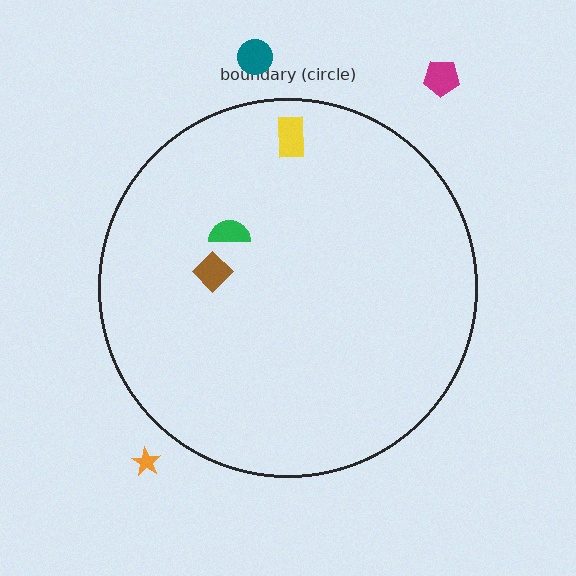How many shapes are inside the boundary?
3 inside, 3 outside.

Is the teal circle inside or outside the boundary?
Outside.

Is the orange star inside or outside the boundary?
Outside.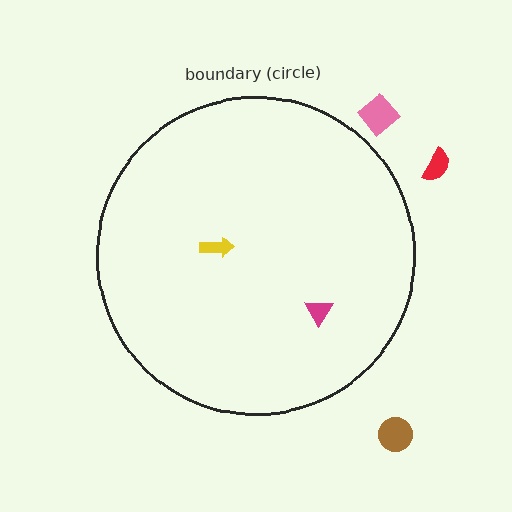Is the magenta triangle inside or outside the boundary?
Inside.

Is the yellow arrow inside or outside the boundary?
Inside.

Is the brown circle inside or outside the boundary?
Outside.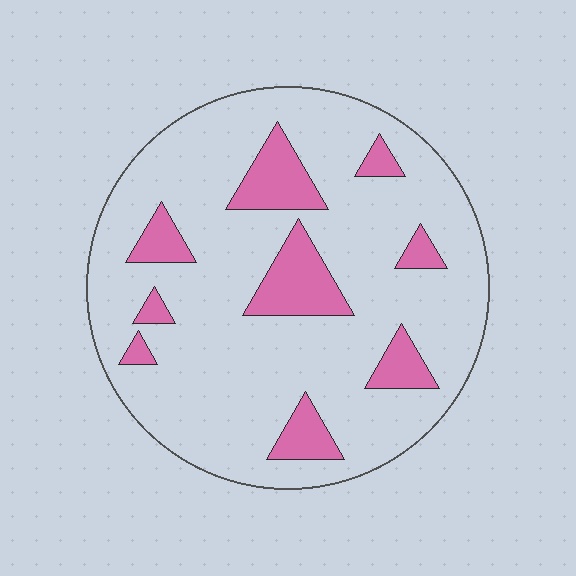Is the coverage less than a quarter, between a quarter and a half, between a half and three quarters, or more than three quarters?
Less than a quarter.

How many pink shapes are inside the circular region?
9.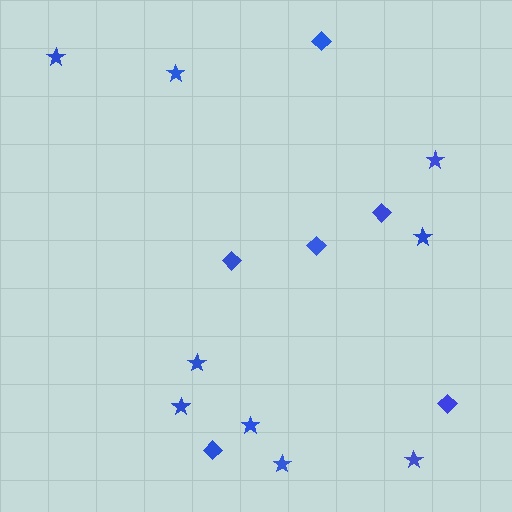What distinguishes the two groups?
There are 2 groups: one group of diamonds (6) and one group of stars (9).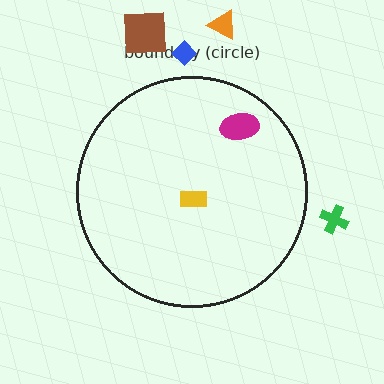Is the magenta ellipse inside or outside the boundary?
Inside.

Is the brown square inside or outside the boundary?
Outside.